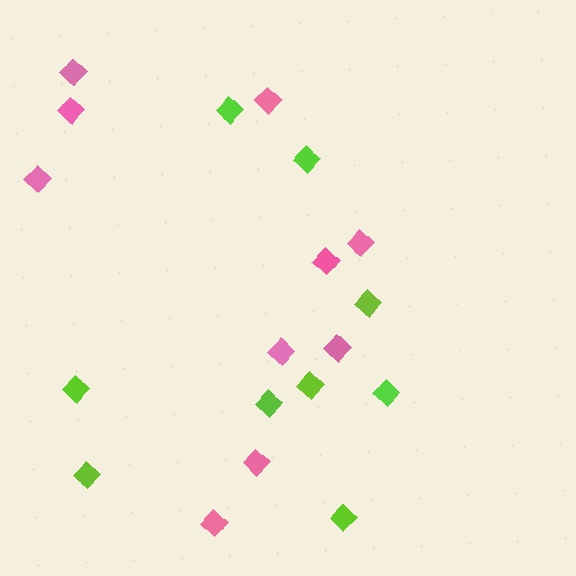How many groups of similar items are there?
There are 2 groups: one group of pink diamonds (10) and one group of lime diamonds (9).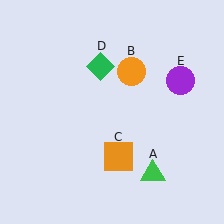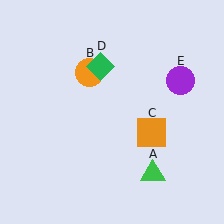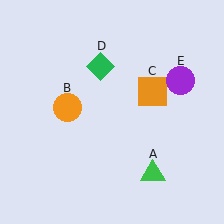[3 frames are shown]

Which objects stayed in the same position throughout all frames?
Green triangle (object A) and green diamond (object D) and purple circle (object E) remained stationary.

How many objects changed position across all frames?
2 objects changed position: orange circle (object B), orange square (object C).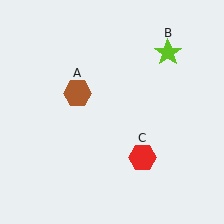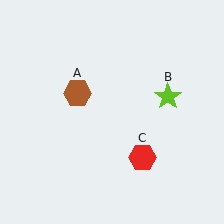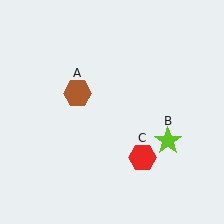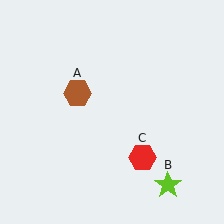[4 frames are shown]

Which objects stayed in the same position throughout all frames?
Brown hexagon (object A) and red hexagon (object C) remained stationary.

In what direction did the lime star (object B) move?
The lime star (object B) moved down.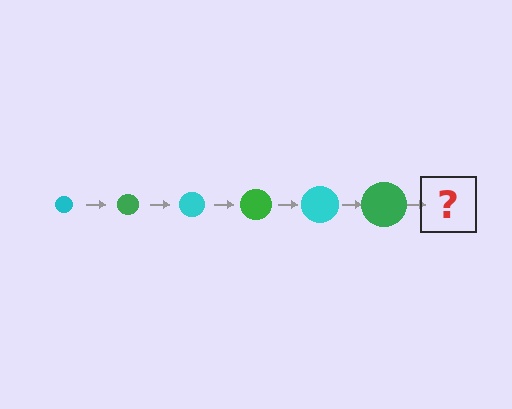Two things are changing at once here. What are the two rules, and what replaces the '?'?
The two rules are that the circle grows larger each step and the color cycles through cyan and green. The '?' should be a cyan circle, larger than the previous one.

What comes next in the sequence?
The next element should be a cyan circle, larger than the previous one.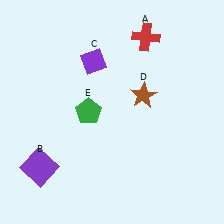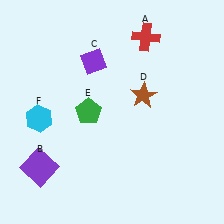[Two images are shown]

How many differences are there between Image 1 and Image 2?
There is 1 difference between the two images.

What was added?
A cyan hexagon (F) was added in Image 2.